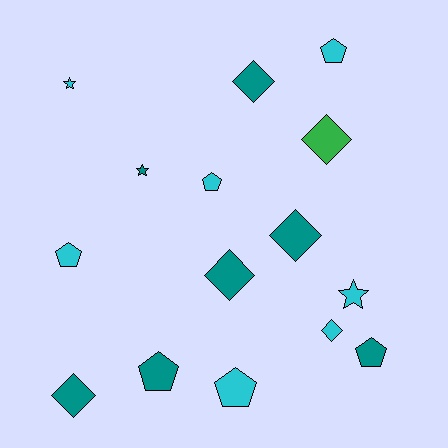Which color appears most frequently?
Cyan, with 7 objects.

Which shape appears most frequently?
Pentagon, with 6 objects.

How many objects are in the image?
There are 15 objects.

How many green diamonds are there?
There is 1 green diamond.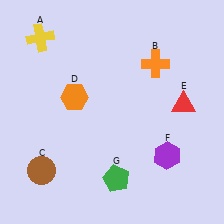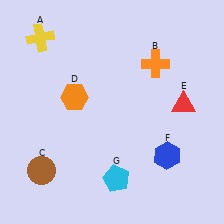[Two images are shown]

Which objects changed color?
F changed from purple to blue. G changed from green to cyan.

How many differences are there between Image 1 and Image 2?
There are 2 differences between the two images.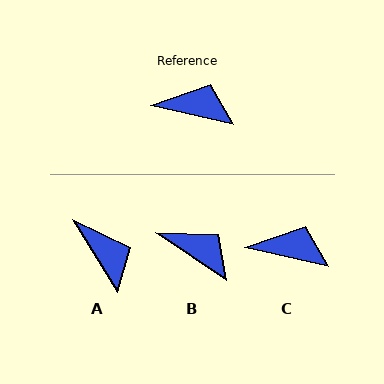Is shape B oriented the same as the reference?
No, it is off by about 20 degrees.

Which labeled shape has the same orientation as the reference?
C.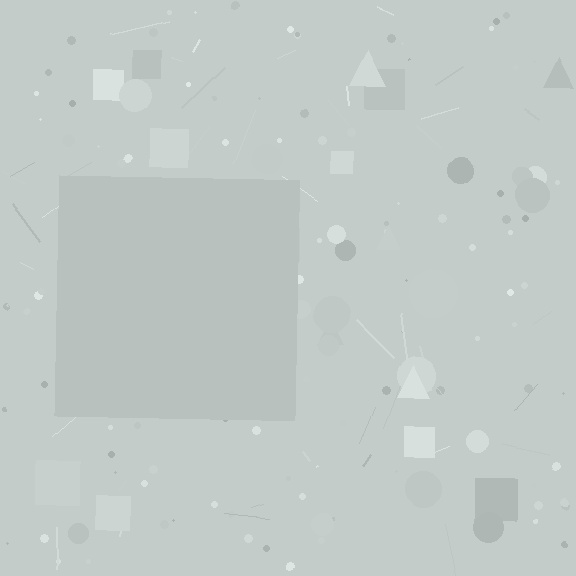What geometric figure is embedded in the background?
A square is embedded in the background.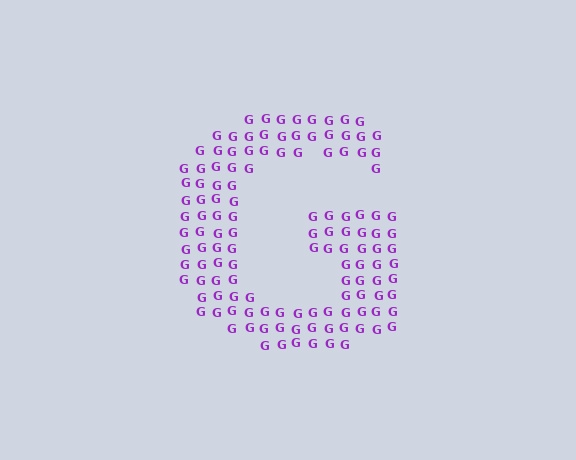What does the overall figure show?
The overall figure shows the letter G.